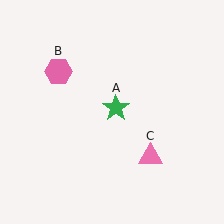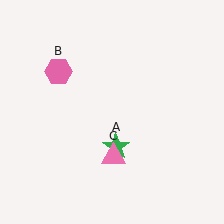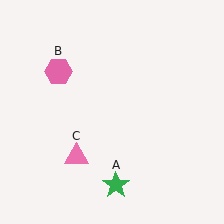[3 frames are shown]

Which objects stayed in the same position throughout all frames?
Pink hexagon (object B) remained stationary.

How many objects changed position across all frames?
2 objects changed position: green star (object A), pink triangle (object C).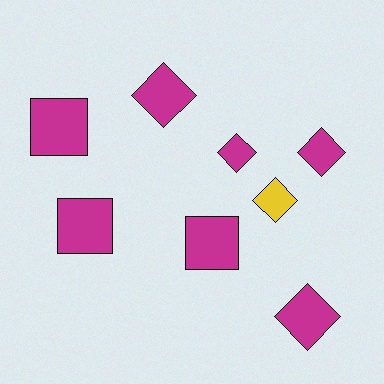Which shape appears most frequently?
Diamond, with 5 objects.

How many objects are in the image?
There are 8 objects.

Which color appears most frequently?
Magenta, with 7 objects.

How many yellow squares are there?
There are no yellow squares.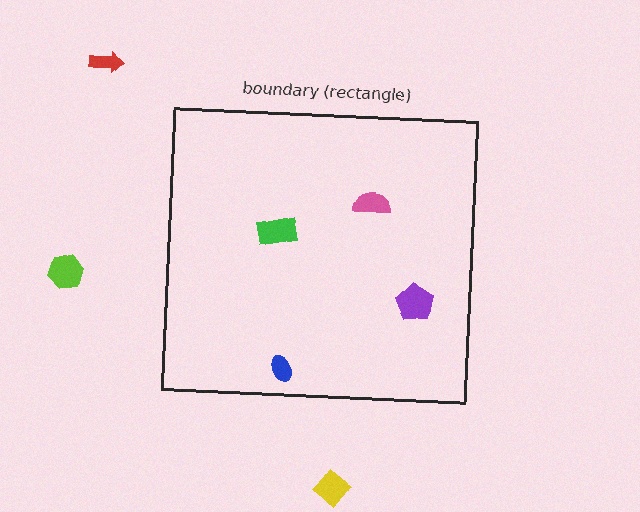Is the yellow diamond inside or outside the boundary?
Outside.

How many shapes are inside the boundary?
4 inside, 3 outside.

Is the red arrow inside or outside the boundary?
Outside.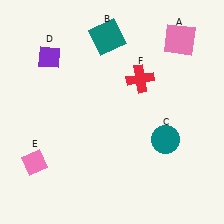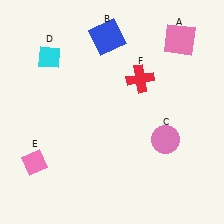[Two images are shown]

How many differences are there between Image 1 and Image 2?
There are 3 differences between the two images.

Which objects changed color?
B changed from teal to blue. C changed from teal to pink. D changed from purple to cyan.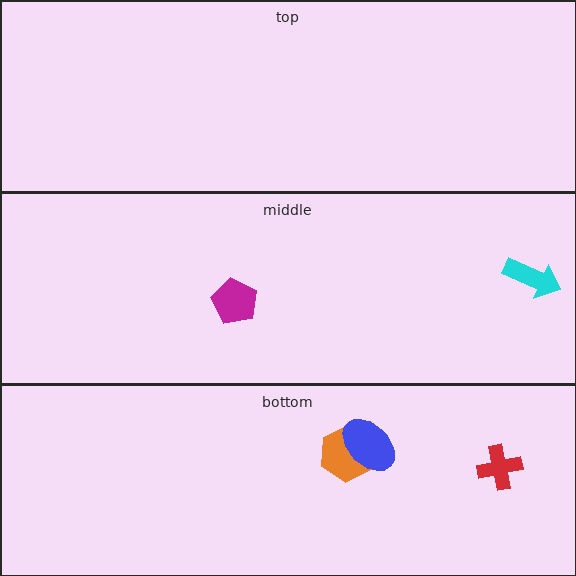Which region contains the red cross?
The bottom region.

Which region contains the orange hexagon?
The bottom region.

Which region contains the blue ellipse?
The bottom region.